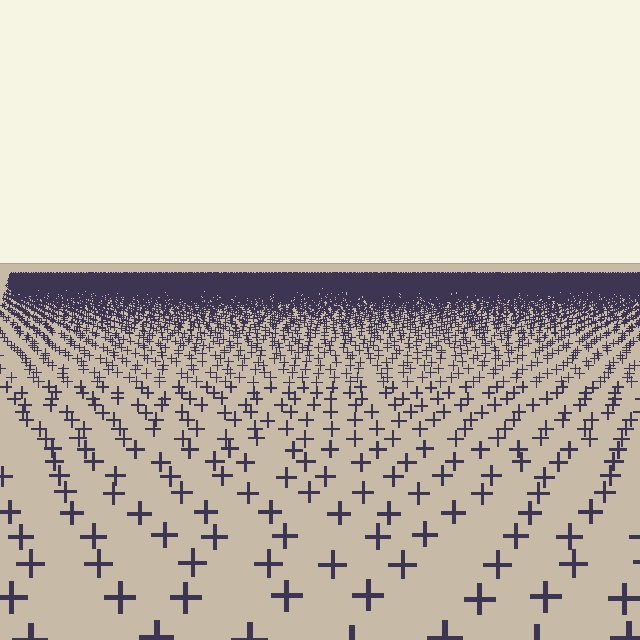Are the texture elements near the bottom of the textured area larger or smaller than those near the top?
Larger. Near the bottom, elements are closer to the viewer and appear at a bigger on-screen size.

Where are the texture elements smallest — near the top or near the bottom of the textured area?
Near the top.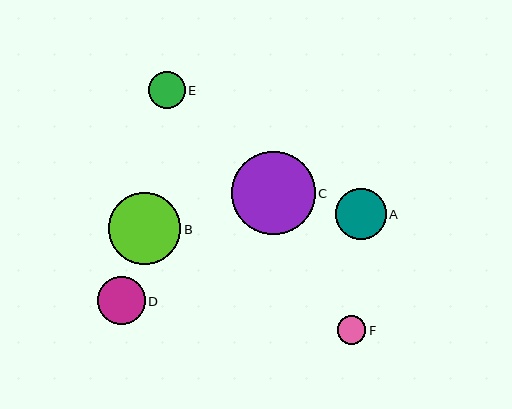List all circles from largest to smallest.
From largest to smallest: C, B, A, D, E, F.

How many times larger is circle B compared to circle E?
Circle B is approximately 2.0 times the size of circle E.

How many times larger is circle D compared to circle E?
Circle D is approximately 1.3 times the size of circle E.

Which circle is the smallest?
Circle F is the smallest with a size of approximately 28 pixels.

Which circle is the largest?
Circle C is the largest with a size of approximately 83 pixels.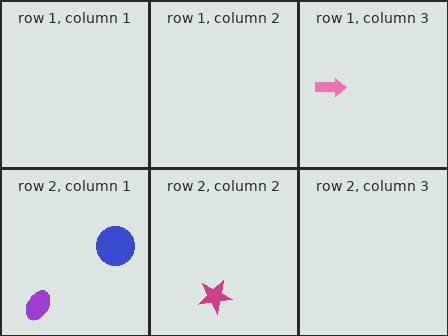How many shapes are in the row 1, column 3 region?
1.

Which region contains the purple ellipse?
The row 2, column 1 region.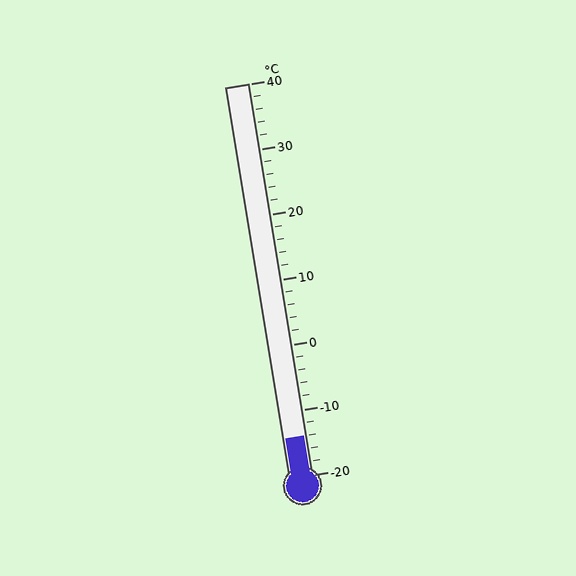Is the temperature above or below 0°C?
The temperature is below 0°C.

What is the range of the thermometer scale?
The thermometer scale ranges from -20°C to 40°C.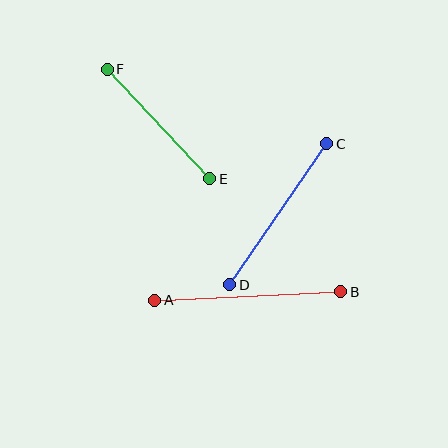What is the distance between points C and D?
The distance is approximately 171 pixels.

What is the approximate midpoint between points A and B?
The midpoint is at approximately (248, 296) pixels.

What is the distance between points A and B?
The distance is approximately 186 pixels.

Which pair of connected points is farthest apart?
Points A and B are farthest apart.